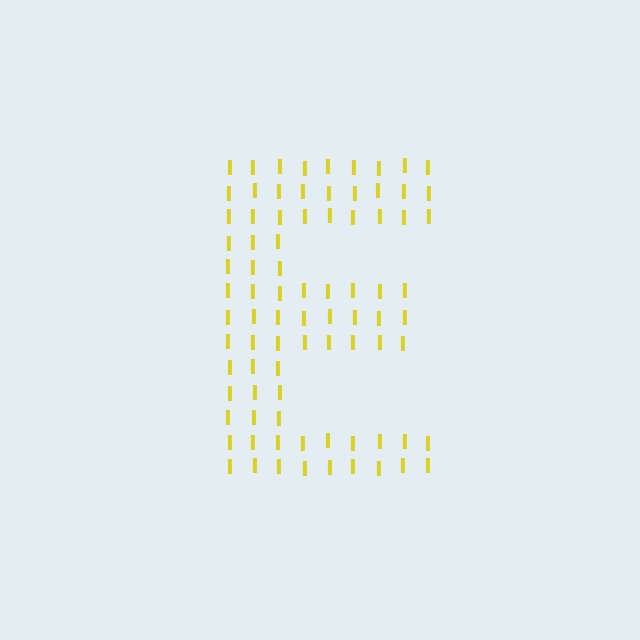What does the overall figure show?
The overall figure shows the letter E.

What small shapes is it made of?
It is made of small letter I's.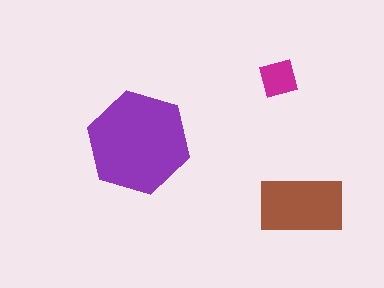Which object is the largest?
The purple hexagon.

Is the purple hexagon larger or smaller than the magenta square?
Larger.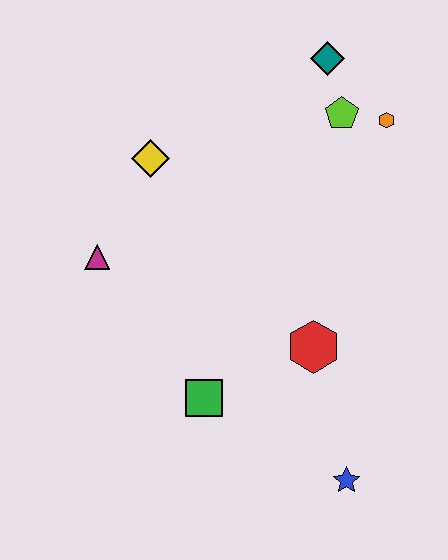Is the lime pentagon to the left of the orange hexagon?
Yes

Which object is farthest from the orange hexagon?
The blue star is farthest from the orange hexagon.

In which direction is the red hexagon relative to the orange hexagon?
The red hexagon is below the orange hexagon.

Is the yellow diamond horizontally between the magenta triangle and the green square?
Yes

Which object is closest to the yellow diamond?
The magenta triangle is closest to the yellow diamond.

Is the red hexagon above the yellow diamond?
No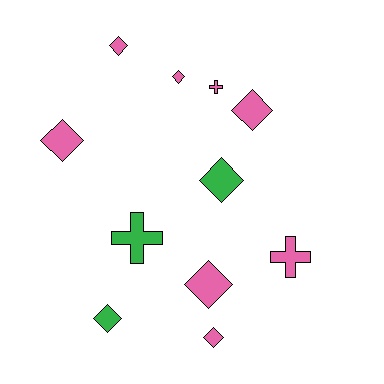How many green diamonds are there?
There are 2 green diamonds.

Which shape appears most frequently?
Diamond, with 8 objects.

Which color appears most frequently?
Pink, with 8 objects.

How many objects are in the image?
There are 11 objects.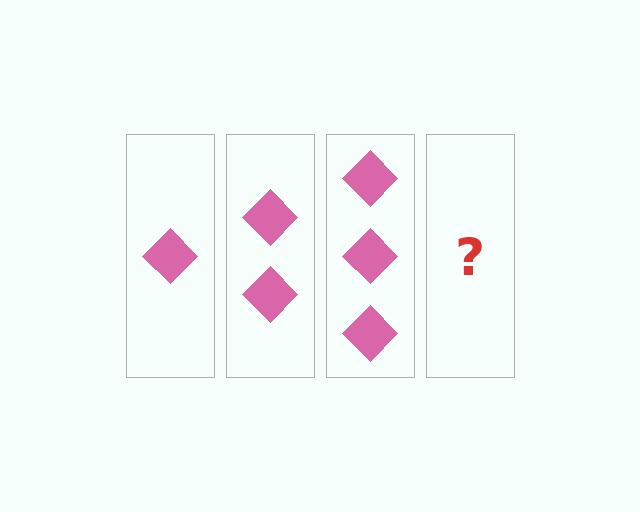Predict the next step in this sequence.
The next step is 4 diamonds.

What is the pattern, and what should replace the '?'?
The pattern is that each step adds one more diamond. The '?' should be 4 diamonds.